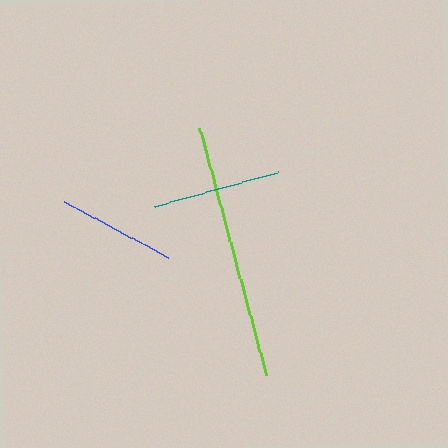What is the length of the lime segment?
The lime segment is approximately 256 pixels long.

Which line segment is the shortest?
The blue line is the shortest at approximately 117 pixels.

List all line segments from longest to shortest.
From longest to shortest: lime, teal, blue.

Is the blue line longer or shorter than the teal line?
The teal line is longer than the blue line.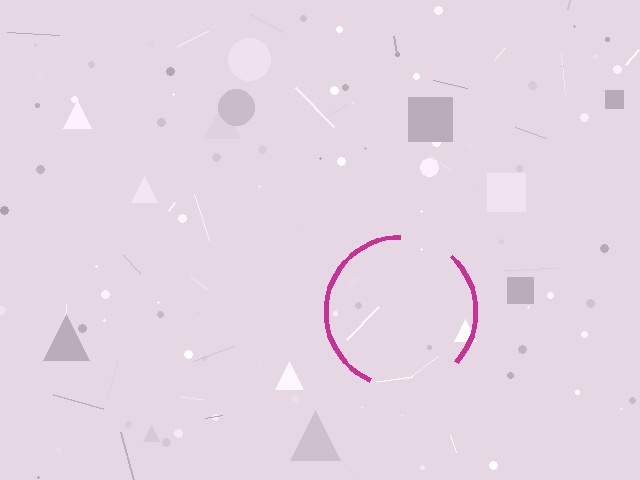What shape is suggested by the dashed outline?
The dashed outline suggests a circle.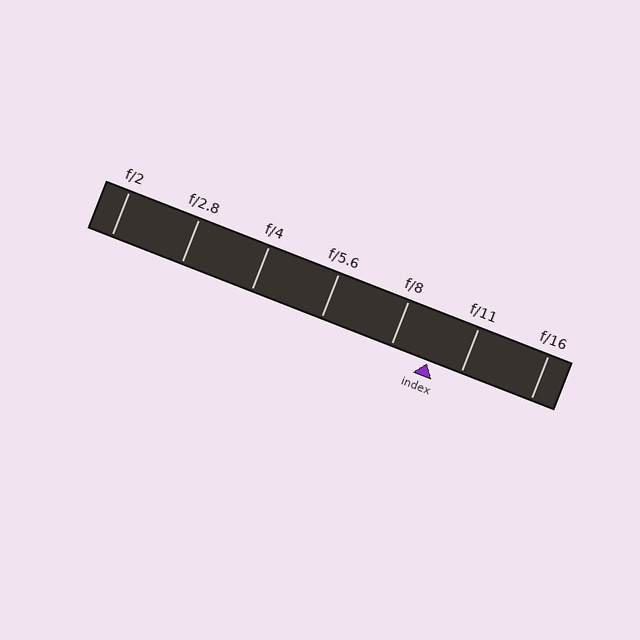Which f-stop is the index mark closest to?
The index mark is closest to f/11.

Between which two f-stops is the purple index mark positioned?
The index mark is between f/8 and f/11.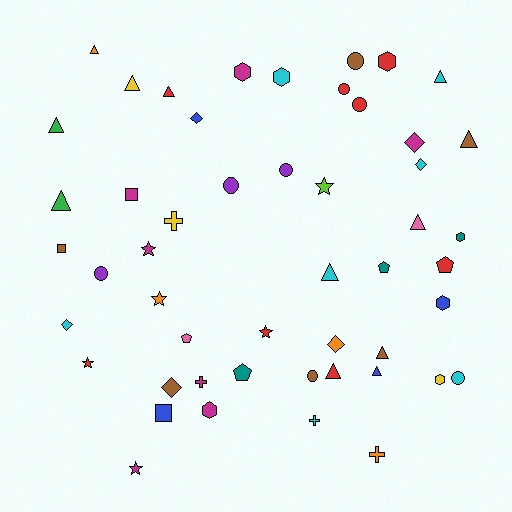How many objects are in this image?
There are 50 objects.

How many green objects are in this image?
There are 2 green objects.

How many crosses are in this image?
There are 4 crosses.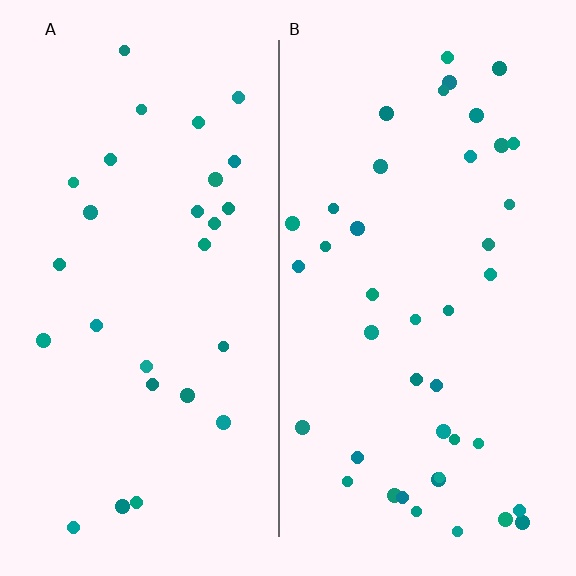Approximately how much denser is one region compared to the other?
Approximately 1.5× — region B over region A.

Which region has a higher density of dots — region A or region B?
B (the right).